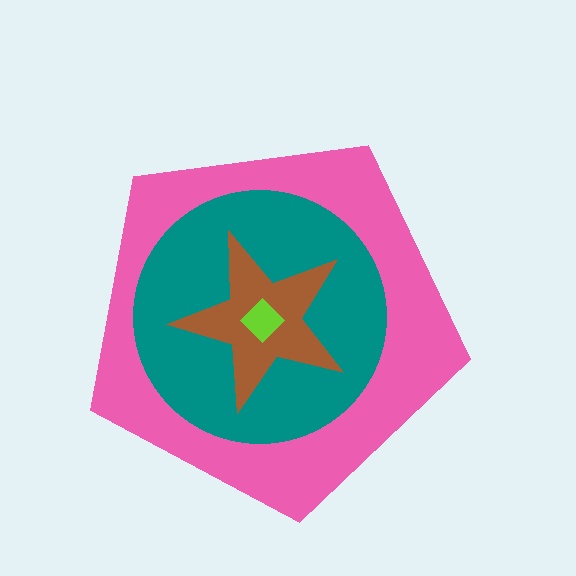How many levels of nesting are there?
4.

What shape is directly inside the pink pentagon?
The teal circle.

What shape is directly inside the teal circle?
The brown star.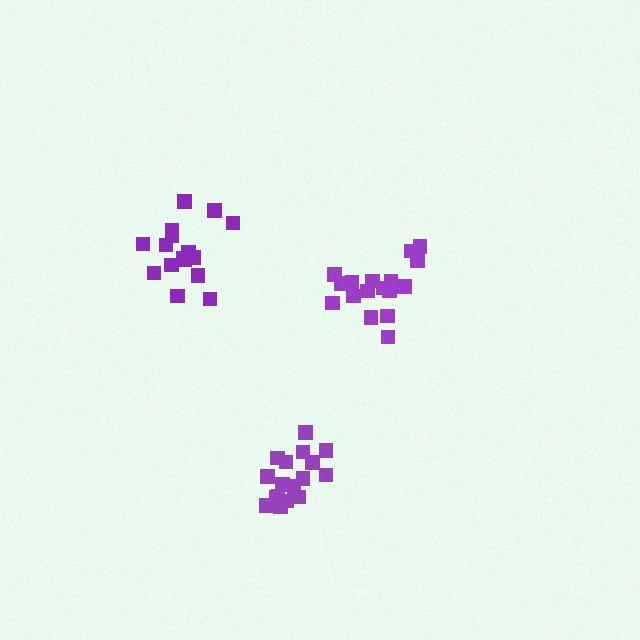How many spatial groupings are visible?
There are 3 spatial groupings.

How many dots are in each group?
Group 1: 17 dots, Group 2: 16 dots, Group 3: 17 dots (50 total).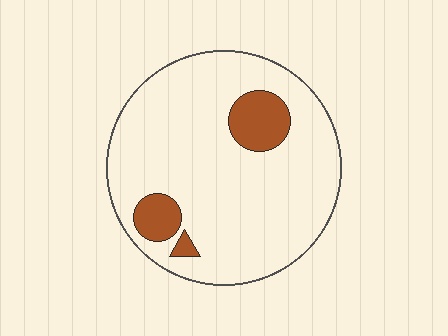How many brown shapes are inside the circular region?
3.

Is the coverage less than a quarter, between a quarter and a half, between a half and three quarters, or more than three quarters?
Less than a quarter.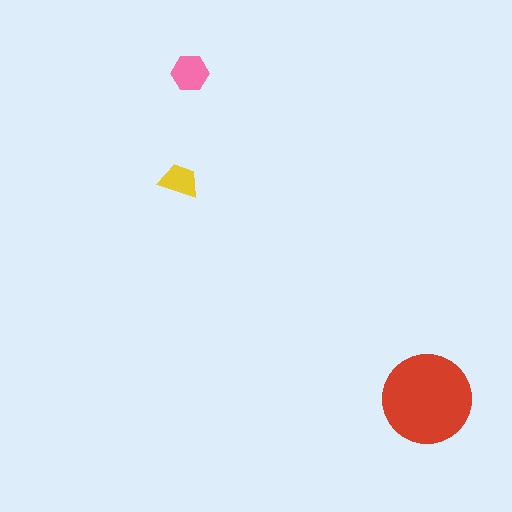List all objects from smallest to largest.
The yellow trapezoid, the pink hexagon, the red circle.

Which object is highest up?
The pink hexagon is topmost.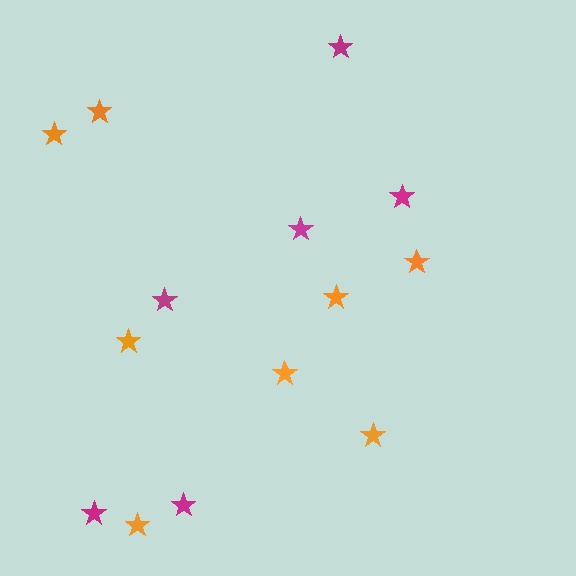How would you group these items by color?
There are 2 groups: one group of orange stars (8) and one group of magenta stars (6).